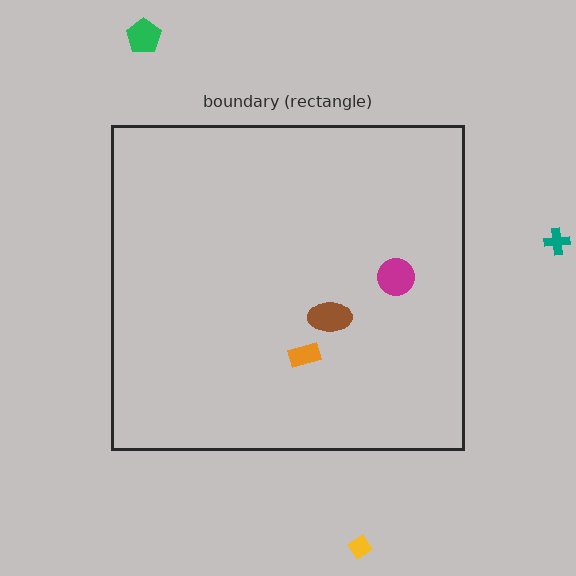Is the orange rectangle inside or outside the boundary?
Inside.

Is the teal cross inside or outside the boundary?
Outside.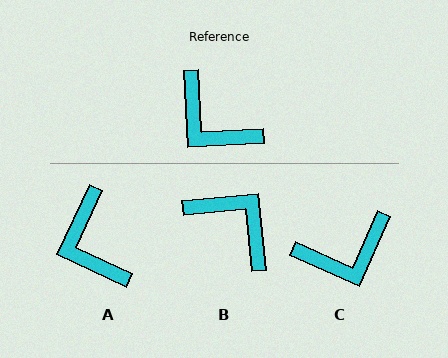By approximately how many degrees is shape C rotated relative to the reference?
Approximately 63 degrees counter-clockwise.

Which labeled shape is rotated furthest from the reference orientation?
B, about 178 degrees away.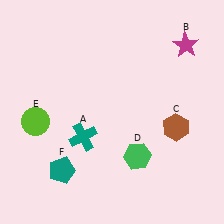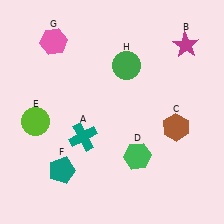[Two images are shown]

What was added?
A pink hexagon (G), a green circle (H) were added in Image 2.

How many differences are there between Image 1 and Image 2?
There are 2 differences between the two images.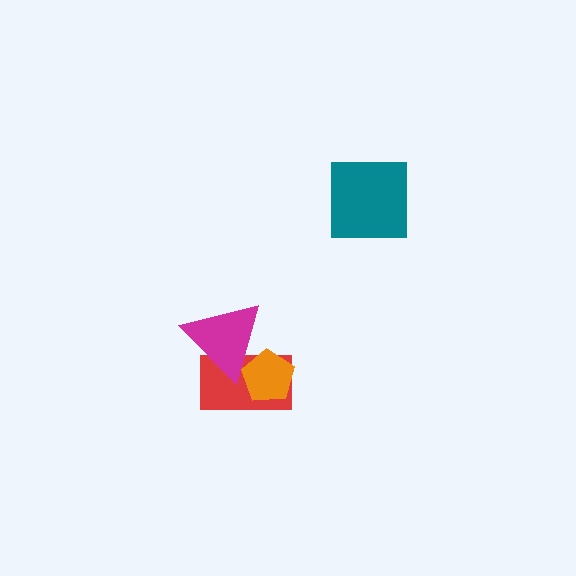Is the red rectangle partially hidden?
Yes, it is partially covered by another shape.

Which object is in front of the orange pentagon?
The magenta triangle is in front of the orange pentagon.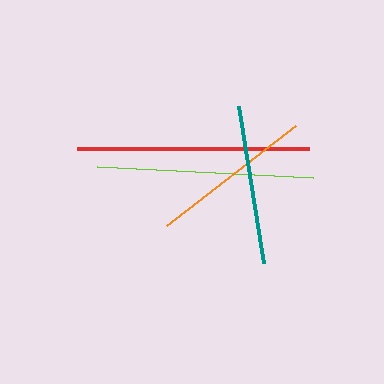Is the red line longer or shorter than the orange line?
The red line is longer than the orange line.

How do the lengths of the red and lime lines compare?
The red and lime lines are approximately the same length.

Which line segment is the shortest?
The teal line is the shortest at approximately 159 pixels.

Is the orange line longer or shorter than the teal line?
The orange line is longer than the teal line.